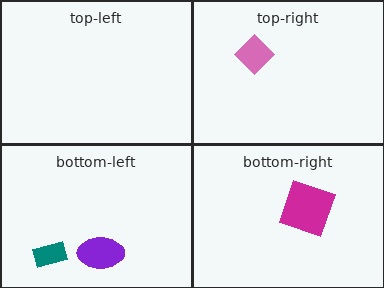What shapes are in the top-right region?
The pink diamond.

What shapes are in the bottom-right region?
The magenta square.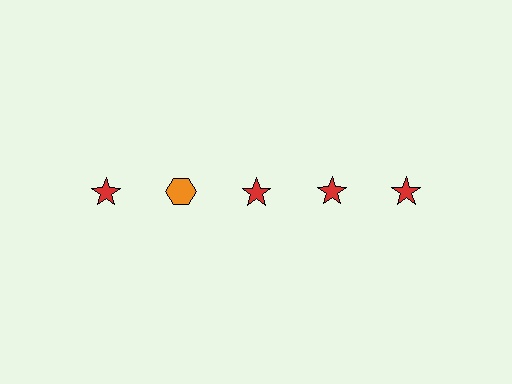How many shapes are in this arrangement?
There are 5 shapes arranged in a grid pattern.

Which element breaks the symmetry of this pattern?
The orange hexagon in the top row, second from left column breaks the symmetry. All other shapes are red stars.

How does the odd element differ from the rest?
It differs in both color (orange instead of red) and shape (hexagon instead of star).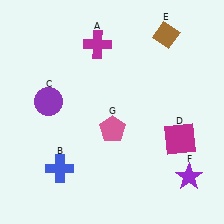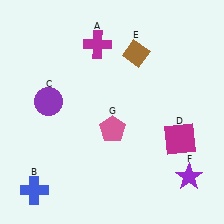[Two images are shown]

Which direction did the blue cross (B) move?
The blue cross (B) moved left.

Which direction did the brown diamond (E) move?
The brown diamond (E) moved left.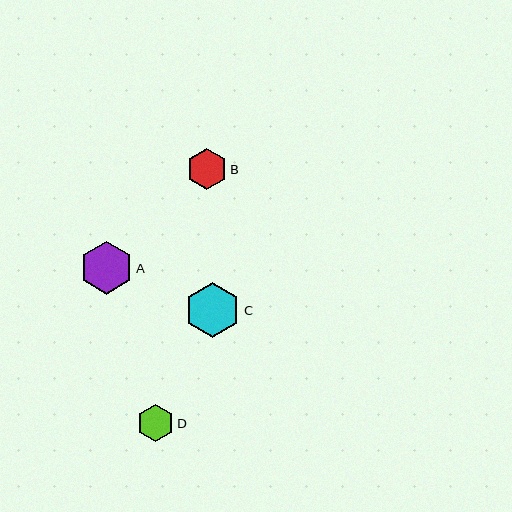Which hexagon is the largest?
Hexagon C is the largest with a size of approximately 56 pixels.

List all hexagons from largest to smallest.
From largest to smallest: C, A, B, D.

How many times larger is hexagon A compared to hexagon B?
Hexagon A is approximately 1.3 times the size of hexagon B.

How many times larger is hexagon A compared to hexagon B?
Hexagon A is approximately 1.3 times the size of hexagon B.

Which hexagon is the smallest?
Hexagon D is the smallest with a size of approximately 38 pixels.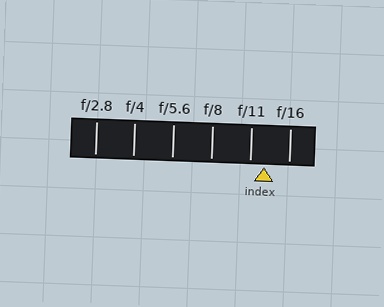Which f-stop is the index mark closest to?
The index mark is closest to f/11.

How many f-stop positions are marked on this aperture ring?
There are 6 f-stop positions marked.